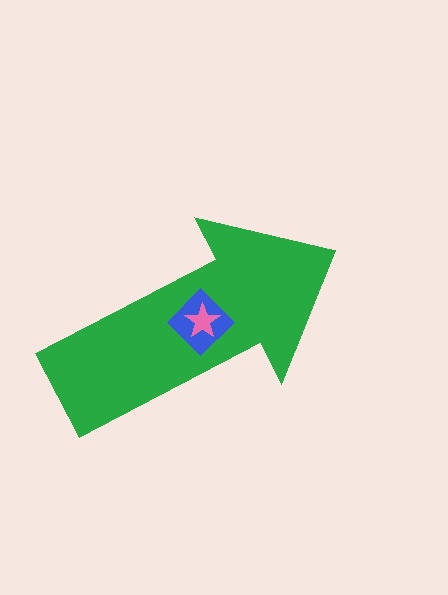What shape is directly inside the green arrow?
The blue diamond.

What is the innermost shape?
The pink star.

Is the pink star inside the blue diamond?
Yes.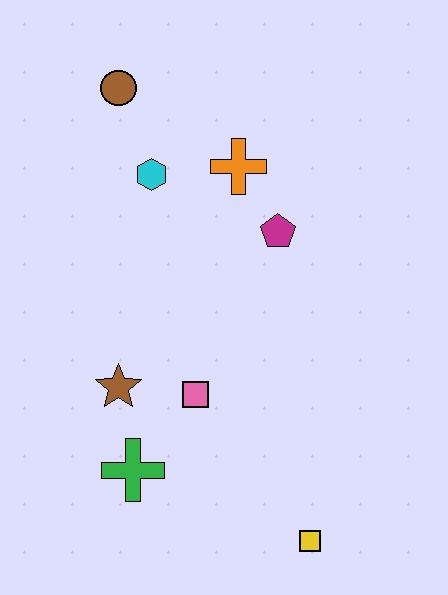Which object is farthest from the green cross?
The brown circle is farthest from the green cross.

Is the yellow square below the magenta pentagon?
Yes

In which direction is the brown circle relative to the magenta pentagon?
The brown circle is to the left of the magenta pentagon.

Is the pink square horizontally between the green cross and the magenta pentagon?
Yes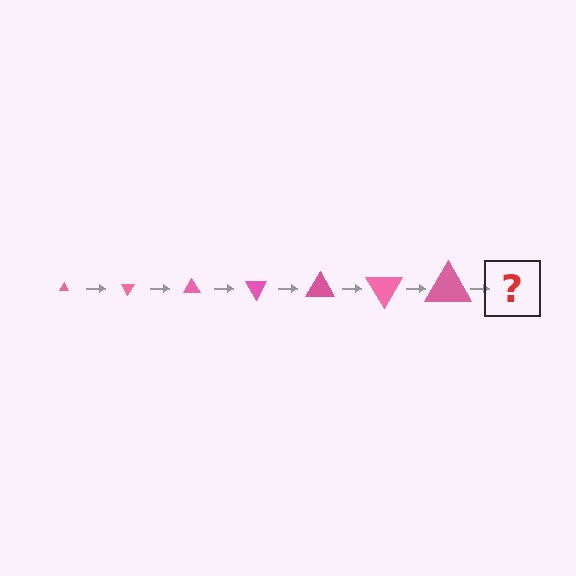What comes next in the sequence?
The next element should be a triangle, larger than the previous one and rotated 420 degrees from the start.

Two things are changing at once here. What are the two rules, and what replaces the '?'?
The two rules are that the triangle grows larger each step and it rotates 60 degrees each step. The '?' should be a triangle, larger than the previous one and rotated 420 degrees from the start.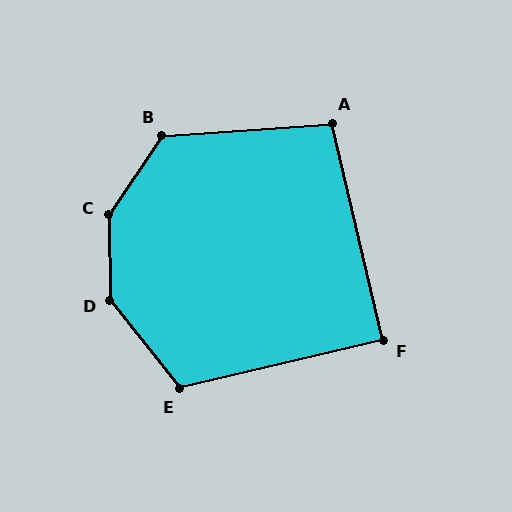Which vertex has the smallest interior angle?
F, at approximately 90 degrees.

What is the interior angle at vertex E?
Approximately 115 degrees (obtuse).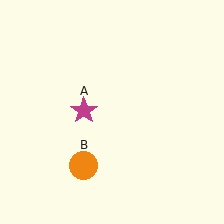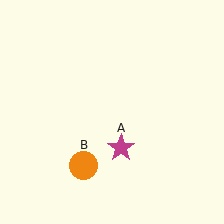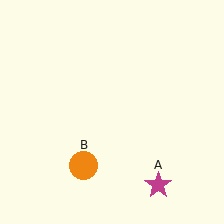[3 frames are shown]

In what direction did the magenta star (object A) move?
The magenta star (object A) moved down and to the right.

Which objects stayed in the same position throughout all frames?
Orange circle (object B) remained stationary.